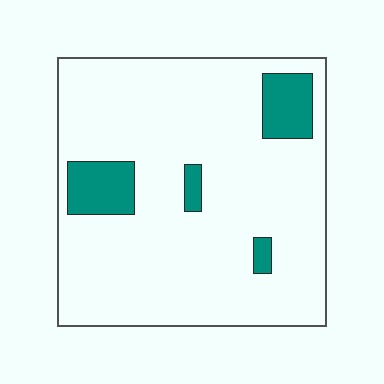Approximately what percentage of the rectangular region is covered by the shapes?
Approximately 10%.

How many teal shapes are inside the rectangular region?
4.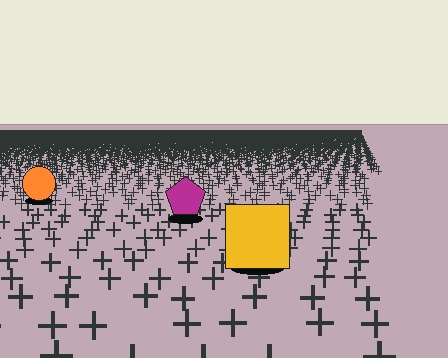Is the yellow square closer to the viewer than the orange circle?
Yes. The yellow square is closer — you can tell from the texture gradient: the ground texture is coarser near it.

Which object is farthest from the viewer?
The orange circle is farthest from the viewer. It appears smaller and the ground texture around it is denser.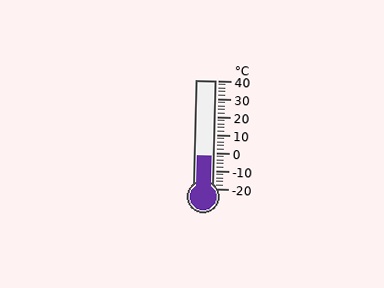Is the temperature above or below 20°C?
The temperature is below 20°C.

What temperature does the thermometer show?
The thermometer shows approximately -2°C.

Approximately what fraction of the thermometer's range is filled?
The thermometer is filled to approximately 30% of its range.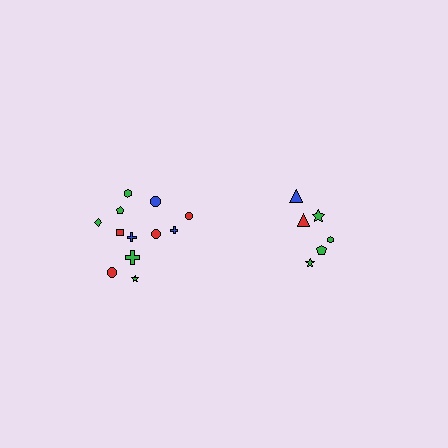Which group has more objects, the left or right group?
The left group.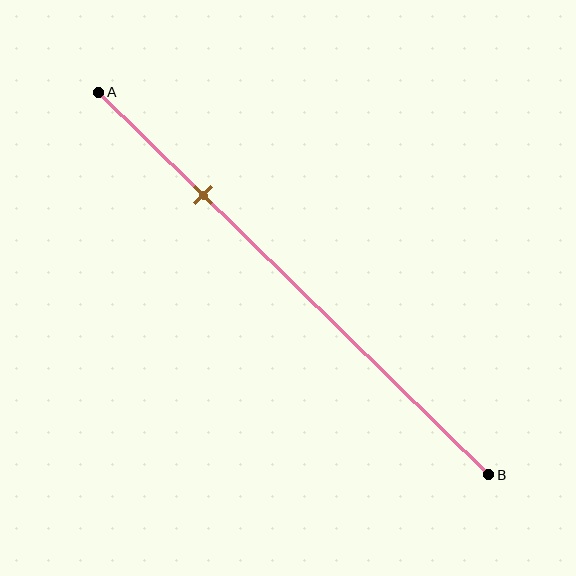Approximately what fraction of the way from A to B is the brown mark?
The brown mark is approximately 25% of the way from A to B.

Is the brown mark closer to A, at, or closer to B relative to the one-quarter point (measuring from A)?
The brown mark is approximately at the one-quarter point of segment AB.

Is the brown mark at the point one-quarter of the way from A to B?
Yes, the mark is approximately at the one-quarter point.